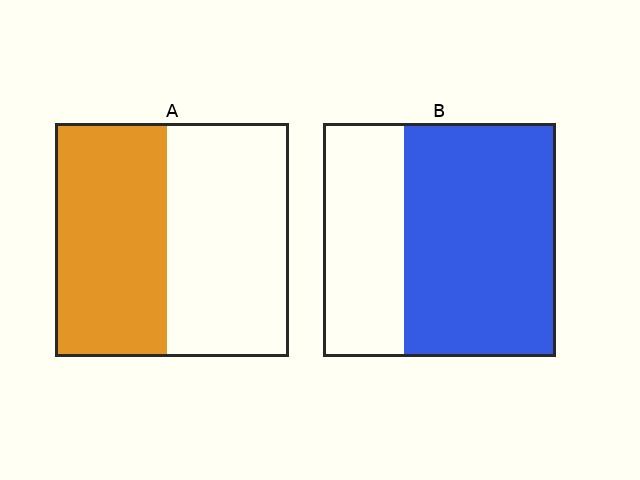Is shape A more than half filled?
Roughly half.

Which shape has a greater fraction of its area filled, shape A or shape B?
Shape B.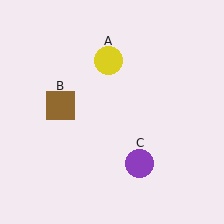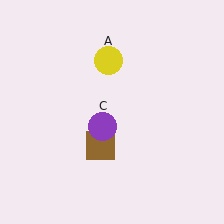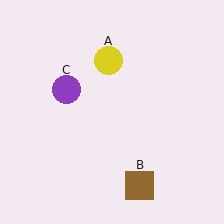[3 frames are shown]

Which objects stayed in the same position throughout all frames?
Yellow circle (object A) remained stationary.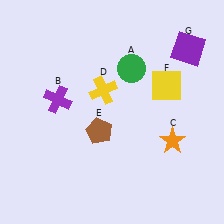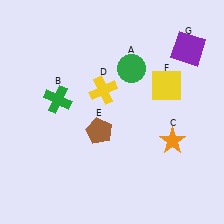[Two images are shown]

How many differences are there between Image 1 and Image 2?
There is 1 difference between the two images.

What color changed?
The cross (B) changed from purple in Image 1 to green in Image 2.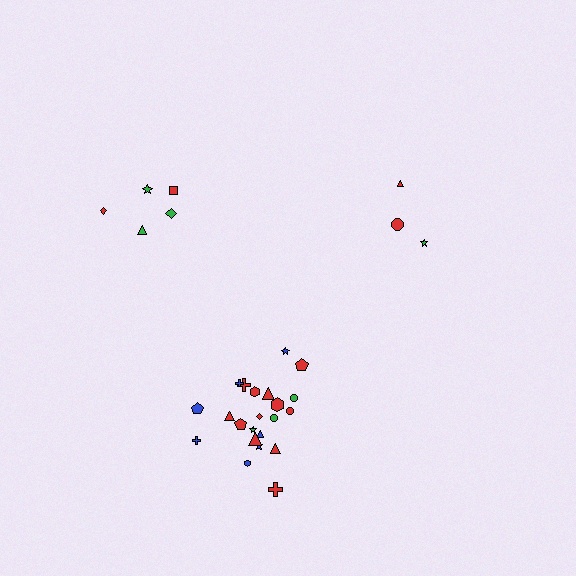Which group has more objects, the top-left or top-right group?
The top-left group.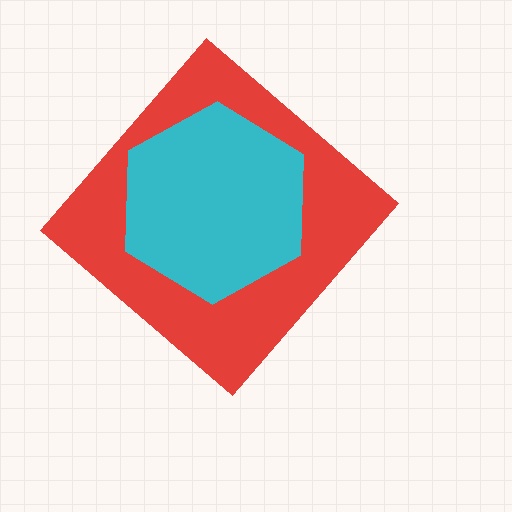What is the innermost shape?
The cyan hexagon.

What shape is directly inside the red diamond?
The cyan hexagon.